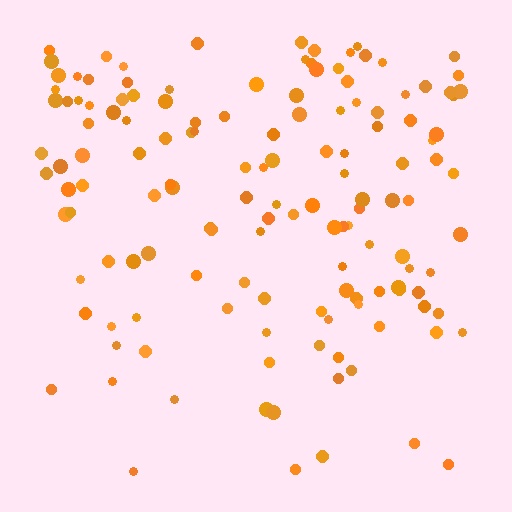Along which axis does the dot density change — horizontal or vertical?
Vertical.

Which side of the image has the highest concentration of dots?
The top.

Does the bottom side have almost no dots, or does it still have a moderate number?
Still a moderate number, just noticeably fewer than the top.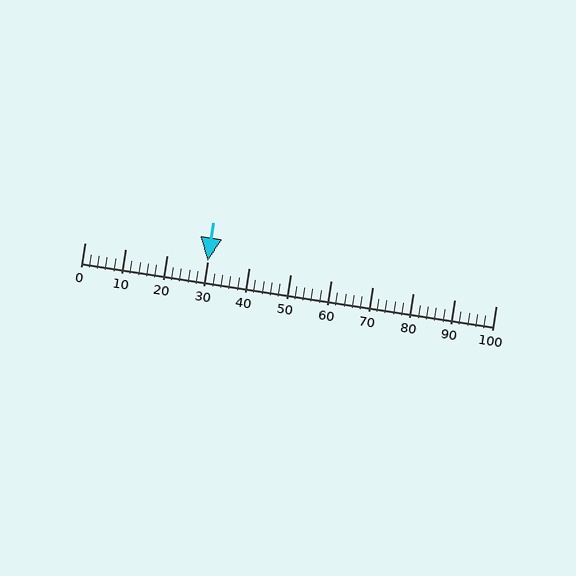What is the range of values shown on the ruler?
The ruler shows values from 0 to 100.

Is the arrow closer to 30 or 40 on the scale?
The arrow is closer to 30.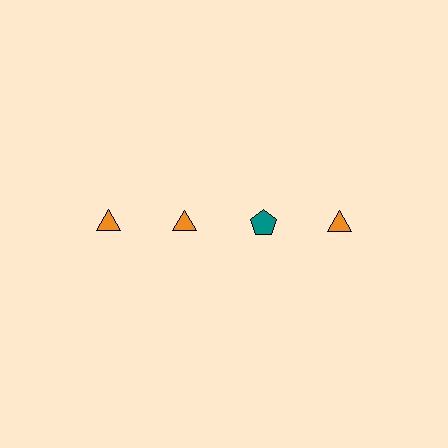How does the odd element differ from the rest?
It differs in both color (teal instead of orange) and shape (pentagon instead of triangle).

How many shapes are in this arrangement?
There are 4 shapes arranged in a grid pattern.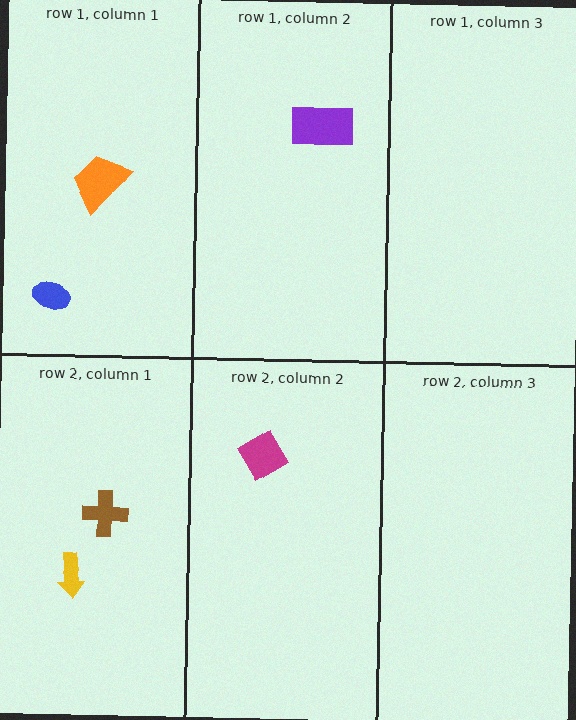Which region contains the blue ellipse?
The row 1, column 1 region.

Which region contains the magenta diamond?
The row 2, column 2 region.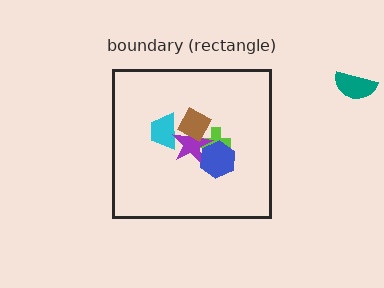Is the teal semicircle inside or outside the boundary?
Outside.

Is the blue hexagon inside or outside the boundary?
Inside.